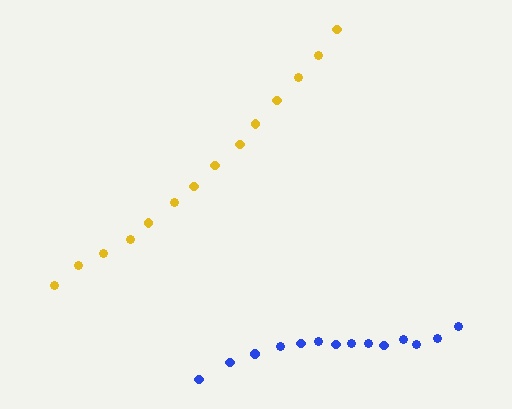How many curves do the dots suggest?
There are 2 distinct paths.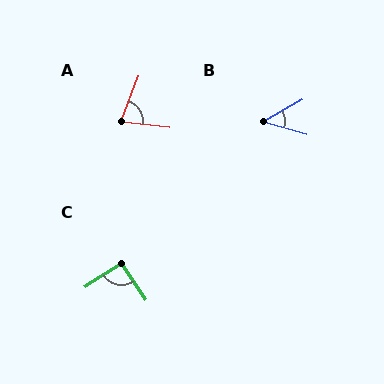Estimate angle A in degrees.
Approximately 76 degrees.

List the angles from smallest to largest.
B (45°), A (76°), C (91°).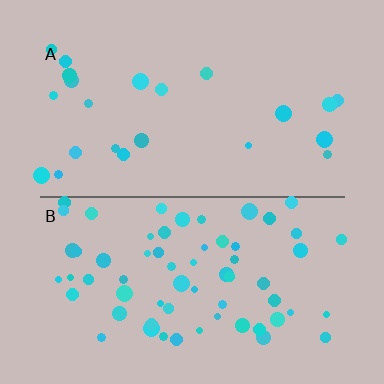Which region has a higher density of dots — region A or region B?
B (the bottom).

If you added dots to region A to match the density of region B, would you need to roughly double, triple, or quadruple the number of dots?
Approximately triple.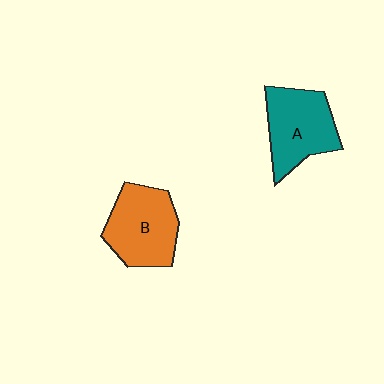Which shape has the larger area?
Shape B (orange).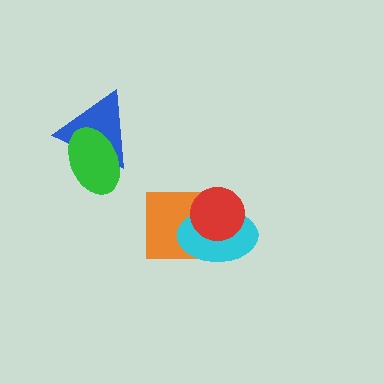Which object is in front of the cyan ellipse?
The red circle is in front of the cyan ellipse.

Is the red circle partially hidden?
No, no other shape covers it.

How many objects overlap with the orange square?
2 objects overlap with the orange square.